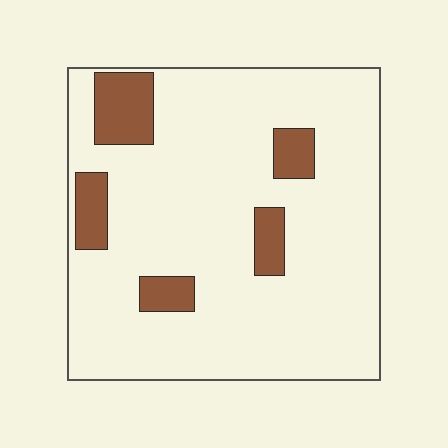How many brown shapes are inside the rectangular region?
5.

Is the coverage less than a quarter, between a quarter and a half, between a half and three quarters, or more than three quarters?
Less than a quarter.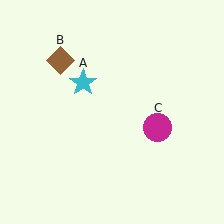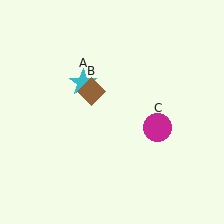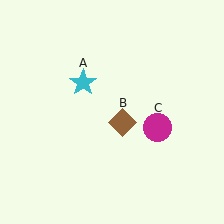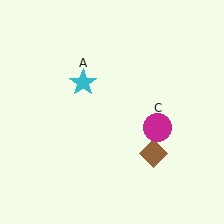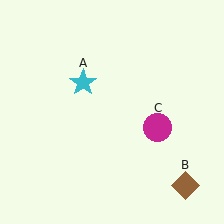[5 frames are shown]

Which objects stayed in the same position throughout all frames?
Cyan star (object A) and magenta circle (object C) remained stationary.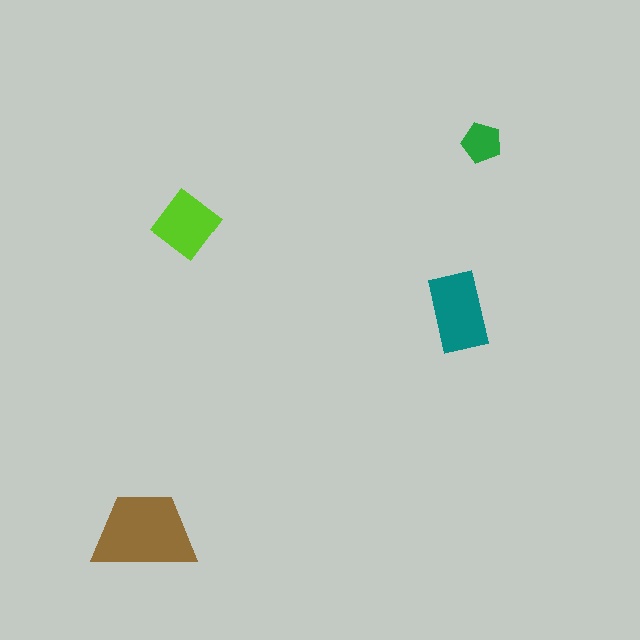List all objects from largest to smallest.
The brown trapezoid, the teal rectangle, the lime diamond, the green pentagon.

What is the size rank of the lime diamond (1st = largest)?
3rd.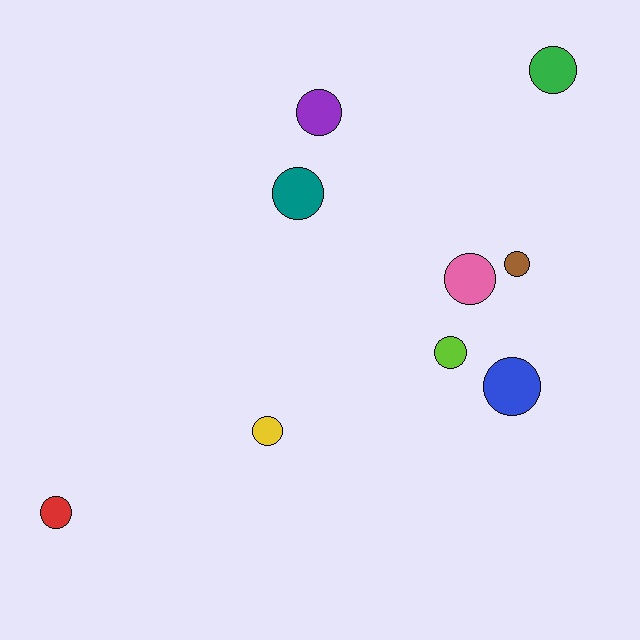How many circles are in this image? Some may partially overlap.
There are 9 circles.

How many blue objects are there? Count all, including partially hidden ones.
There is 1 blue object.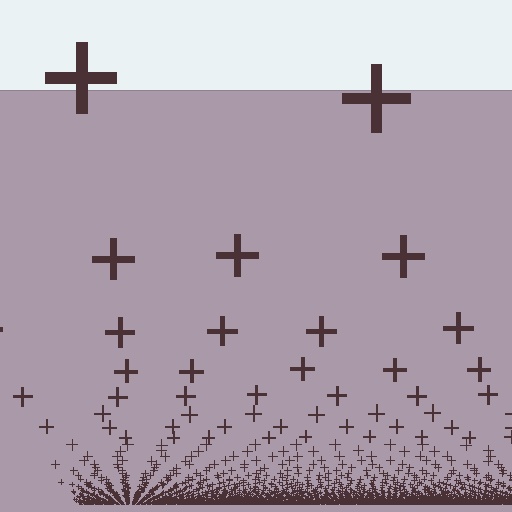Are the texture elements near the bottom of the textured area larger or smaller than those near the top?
Smaller. The gradient is inverted — elements near the bottom are smaller and denser.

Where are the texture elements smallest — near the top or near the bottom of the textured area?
Near the bottom.